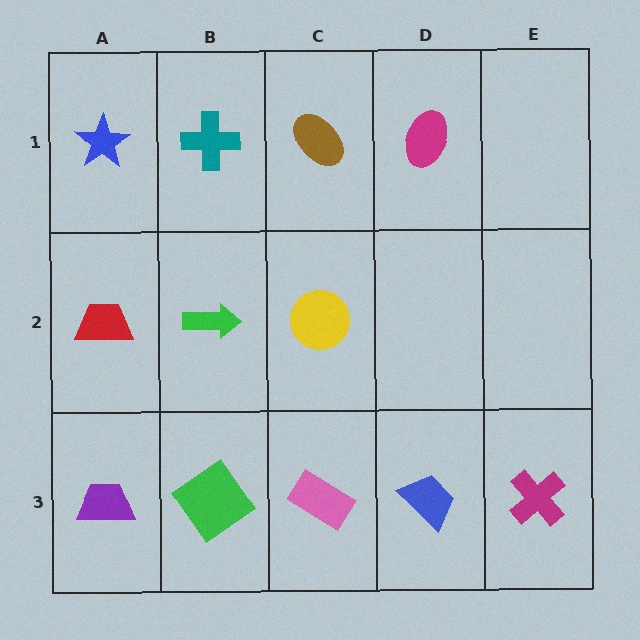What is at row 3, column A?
A purple trapezoid.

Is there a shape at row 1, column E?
No, that cell is empty.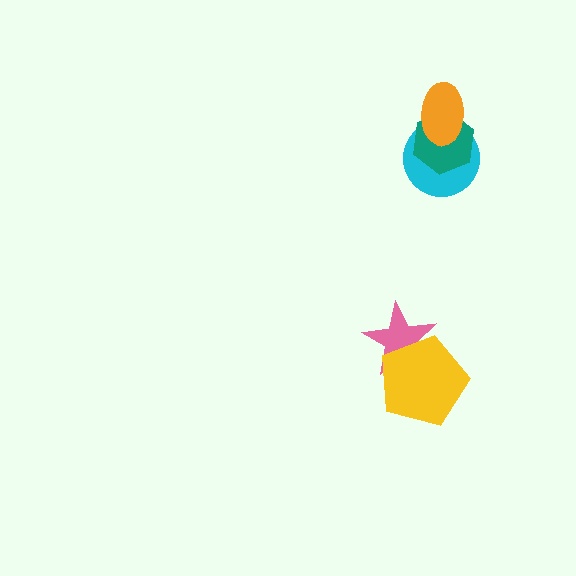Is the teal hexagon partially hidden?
Yes, it is partially covered by another shape.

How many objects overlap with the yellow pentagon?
1 object overlaps with the yellow pentagon.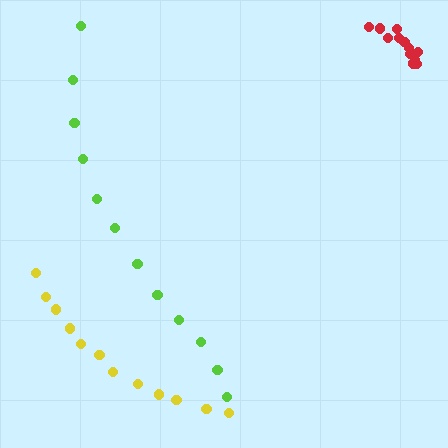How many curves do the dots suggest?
There are 3 distinct paths.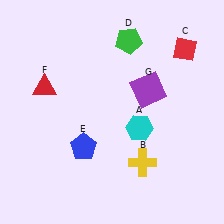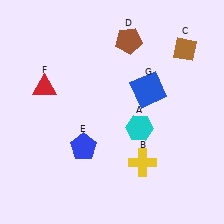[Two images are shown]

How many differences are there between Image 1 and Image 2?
There are 3 differences between the two images.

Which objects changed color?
C changed from red to brown. D changed from green to brown. G changed from purple to blue.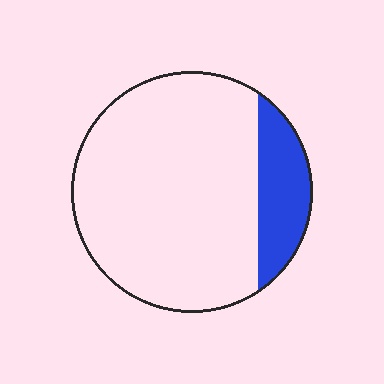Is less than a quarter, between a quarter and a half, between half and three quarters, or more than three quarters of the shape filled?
Less than a quarter.